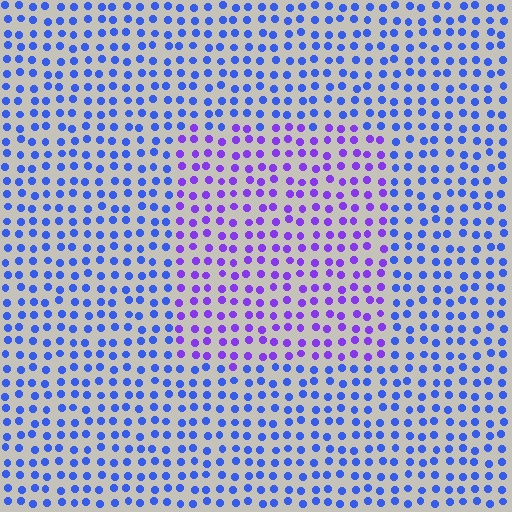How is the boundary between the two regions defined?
The boundary is defined purely by a slight shift in hue (about 39 degrees). Spacing, size, and orientation are identical on both sides.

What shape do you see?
I see a rectangle.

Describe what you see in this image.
The image is filled with small blue elements in a uniform arrangement. A rectangle-shaped region is visible where the elements are tinted to a slightly different hue, forming a subtle color boundary.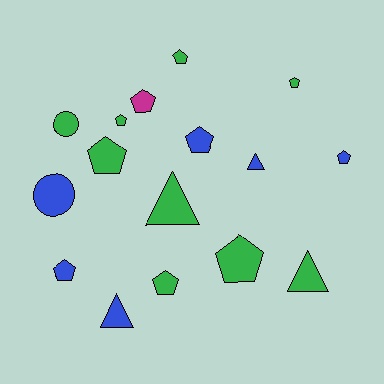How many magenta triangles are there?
There are no magenta triangles.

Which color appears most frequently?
Green, with 9 objects.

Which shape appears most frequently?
Pentagon, with 10 objects.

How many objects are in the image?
There are 16 objects.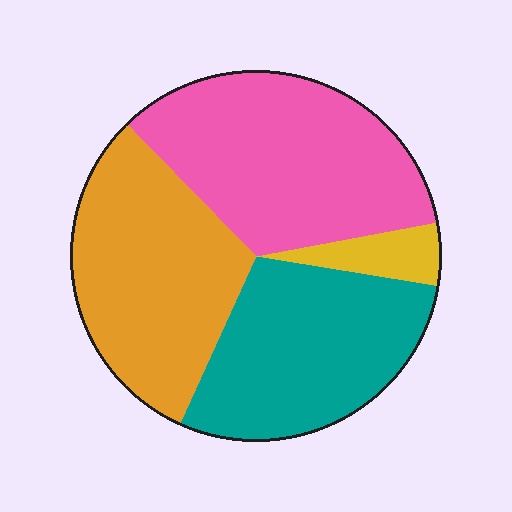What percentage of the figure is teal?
Teal covers about 30% of the figure.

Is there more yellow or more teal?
Teal.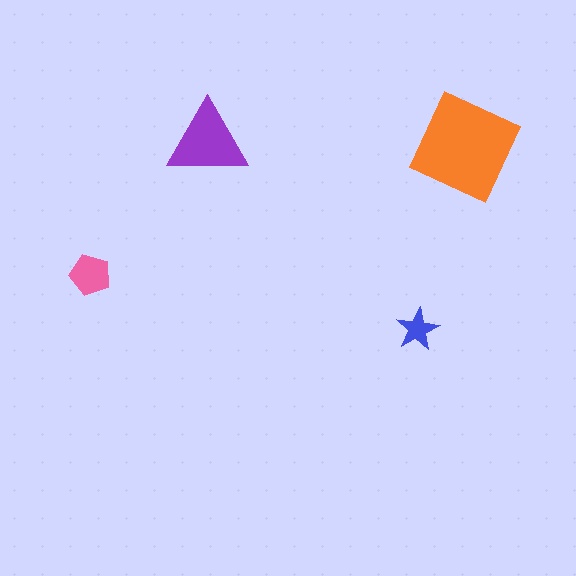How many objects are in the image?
There are 4 objects in the image.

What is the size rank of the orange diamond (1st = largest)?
1st.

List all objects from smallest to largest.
The blue star, the pink pentagon, the purple triangle, the orange diamond.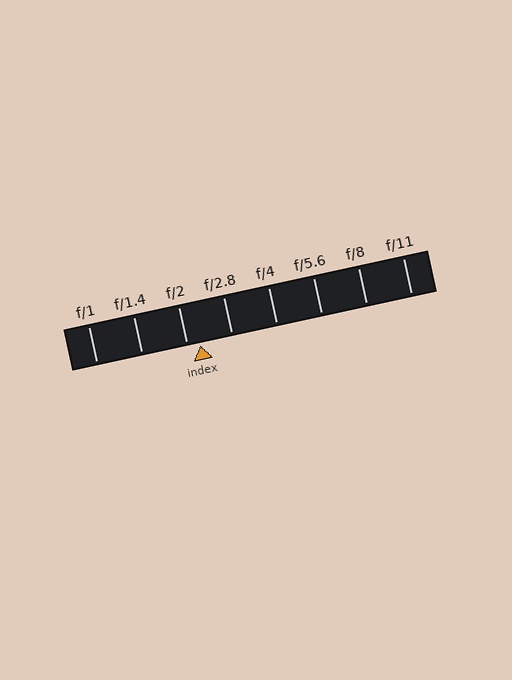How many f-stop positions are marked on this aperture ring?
There are 8 f-stop positions marked.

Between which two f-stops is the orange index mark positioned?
The index mark is between f/2 and f/2.8.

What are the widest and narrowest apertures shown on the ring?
The widest aperture shown is f/1 and the narrowest is f/11.